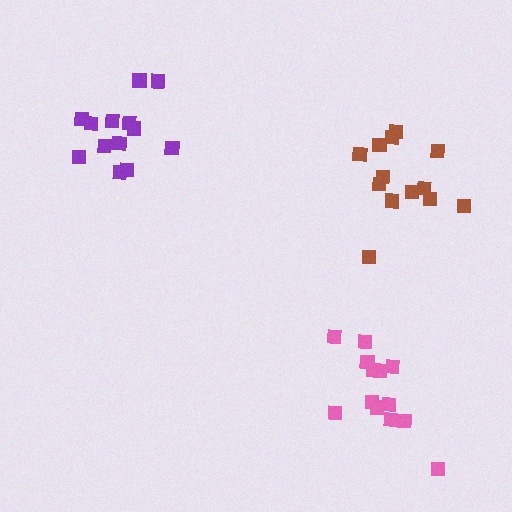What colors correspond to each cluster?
The clusters are colored: purple, pink, brown.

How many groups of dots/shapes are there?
There are 3 groups.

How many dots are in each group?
Group 1: 13 dots, Group 2: 13 dots, Group 3: 13 dots (39 total).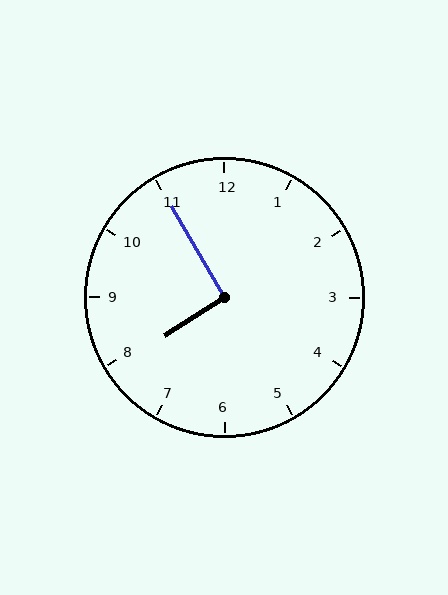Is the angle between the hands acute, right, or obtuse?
It is right.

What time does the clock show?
7:55.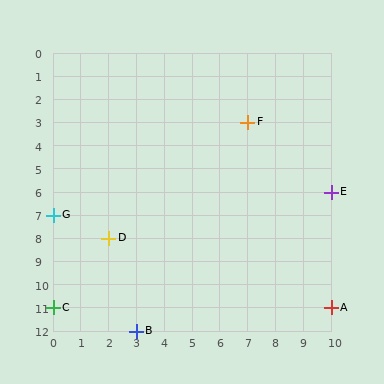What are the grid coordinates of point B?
Point B is at grid coordinates (3, 12).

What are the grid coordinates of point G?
Point G is at grid coordinates (0, 7).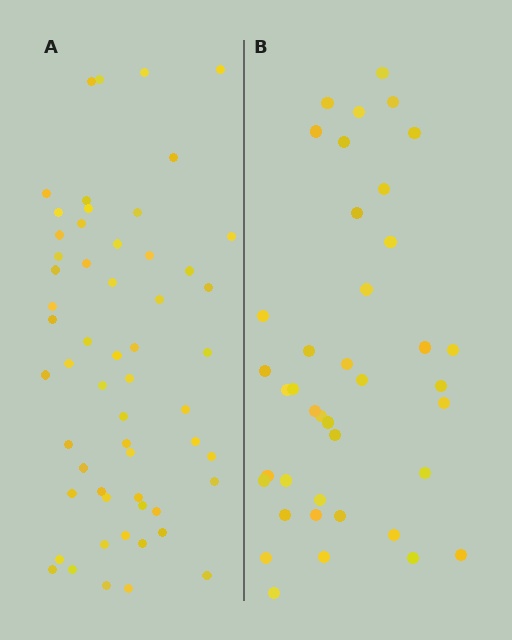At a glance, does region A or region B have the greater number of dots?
Region A (the left region) has more dots.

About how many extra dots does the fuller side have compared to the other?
Region A has approximately 15 more dots than region B.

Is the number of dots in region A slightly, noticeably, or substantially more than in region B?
Region A has noticeably more, but not dramatically so. The ratio is roughly 1.4 to 1.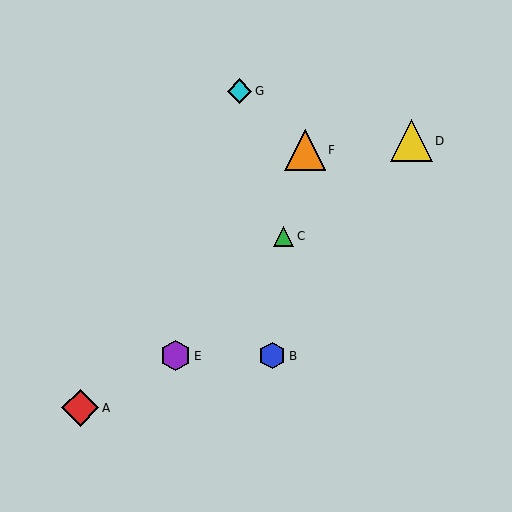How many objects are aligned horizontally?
2 objects (B, E) are aligned horizontally.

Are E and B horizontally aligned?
Yes, both are at y≈356.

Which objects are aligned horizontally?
Objects B, E are aligned horizontally.